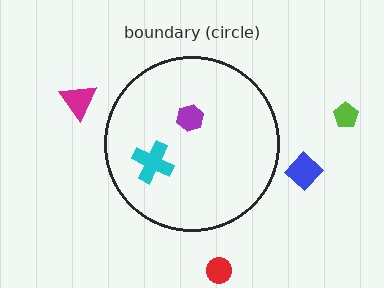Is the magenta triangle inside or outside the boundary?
Outside.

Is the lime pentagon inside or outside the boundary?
Outside.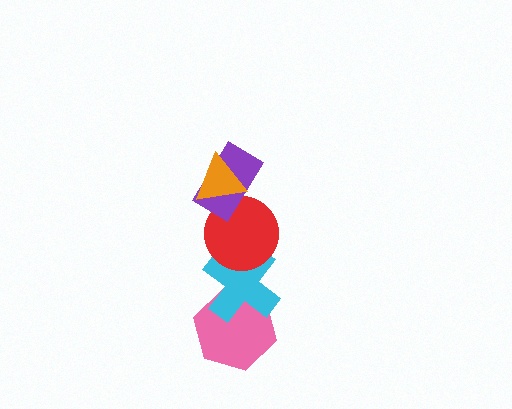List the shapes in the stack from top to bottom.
From top to bottom: the orange triangle, the purple rectangle, the red circle, the cyan cross, the pink hexagon.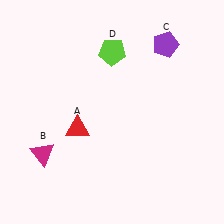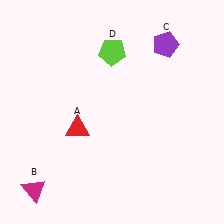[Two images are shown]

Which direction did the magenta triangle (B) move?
The magenta triangle (B) moved down.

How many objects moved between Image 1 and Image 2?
1 object moved between the two images.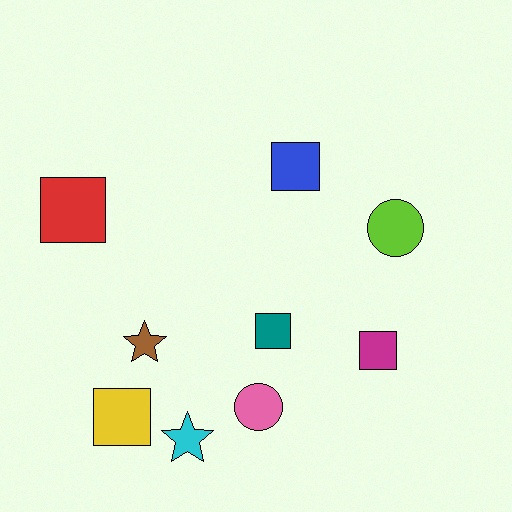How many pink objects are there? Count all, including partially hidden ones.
There is 1 pink object.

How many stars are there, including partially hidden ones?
There are 2 stars.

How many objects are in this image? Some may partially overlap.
There are 9 objects.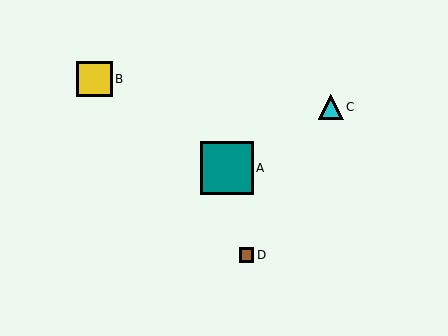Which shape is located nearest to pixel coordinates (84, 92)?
The yellow square (labeled B) at (94, 79) is nearest to that location.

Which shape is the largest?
The teal square (labeled A) is the largest.